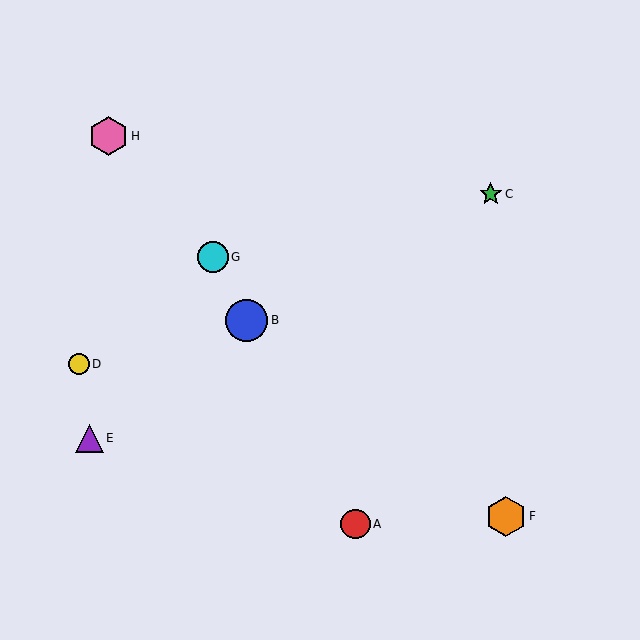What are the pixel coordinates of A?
Object A is at (356, 524).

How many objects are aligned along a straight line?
3 objects (A, B, G) are aligned along a straight line.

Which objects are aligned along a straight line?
Objects A, B, G are aligned along a straight line.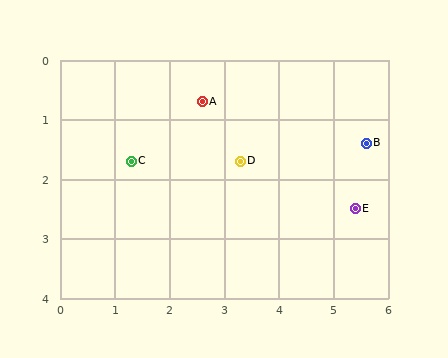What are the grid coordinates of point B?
Point B is at approximately (5.6, 1.4).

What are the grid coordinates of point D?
Point D is at approximately (3.3, 1.7).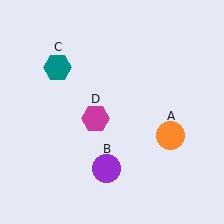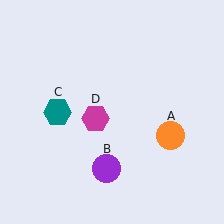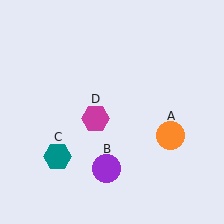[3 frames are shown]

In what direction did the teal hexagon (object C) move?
The teal hexagon (object C) moved down.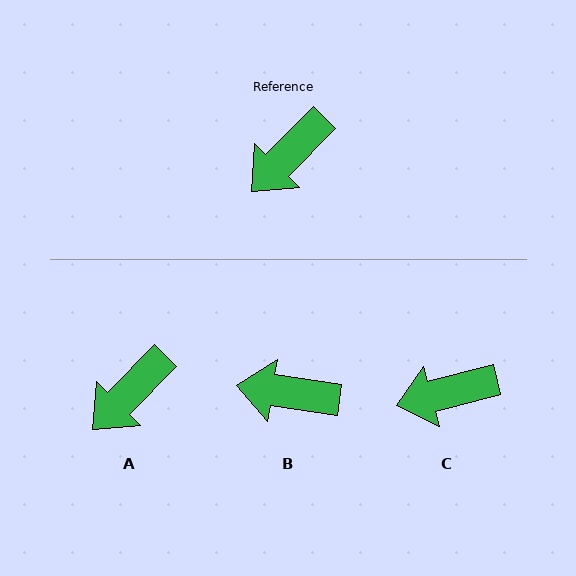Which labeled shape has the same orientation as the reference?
A.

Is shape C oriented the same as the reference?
No, it is off by about 31 degrees.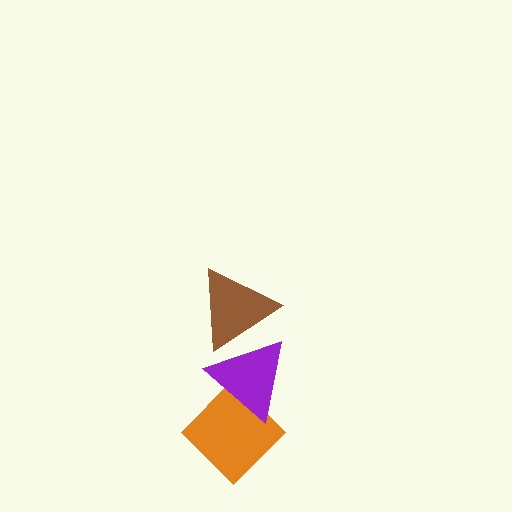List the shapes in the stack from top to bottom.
From top to bottom: the brown triangle, the purple triangle, the orange diamond.